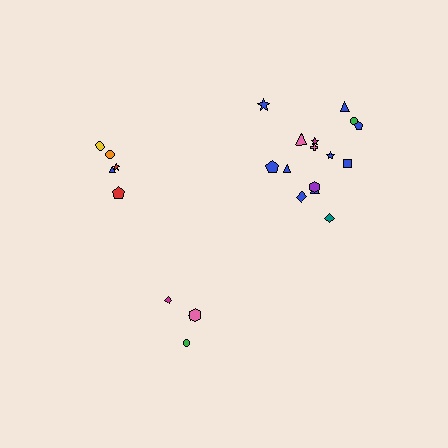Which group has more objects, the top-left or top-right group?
The top-right group.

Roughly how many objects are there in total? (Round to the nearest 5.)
Roughly 25 objects in total.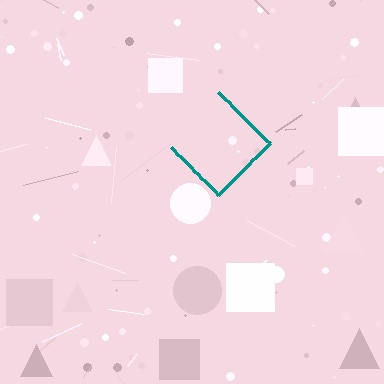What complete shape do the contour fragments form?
The contour fragments form a diamond.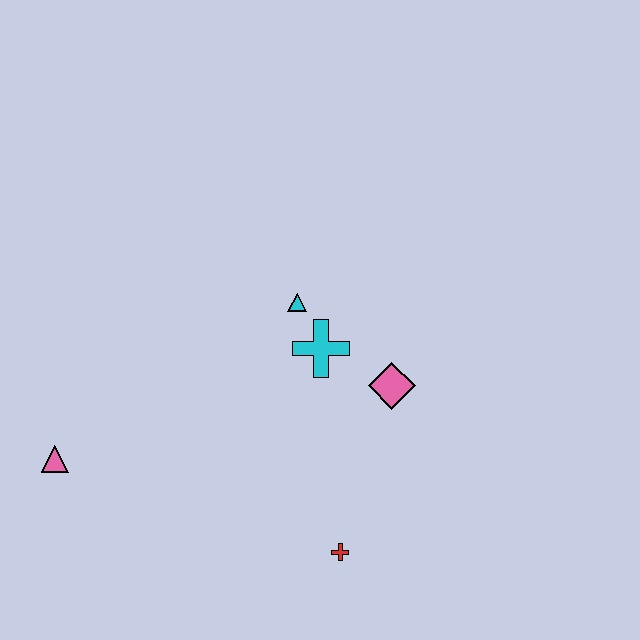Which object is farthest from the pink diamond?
The pink triangle is farthest from the pink diamond.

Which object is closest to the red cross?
The pink diamond is closest to the red cross.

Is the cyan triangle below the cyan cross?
No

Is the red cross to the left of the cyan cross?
No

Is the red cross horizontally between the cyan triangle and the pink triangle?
No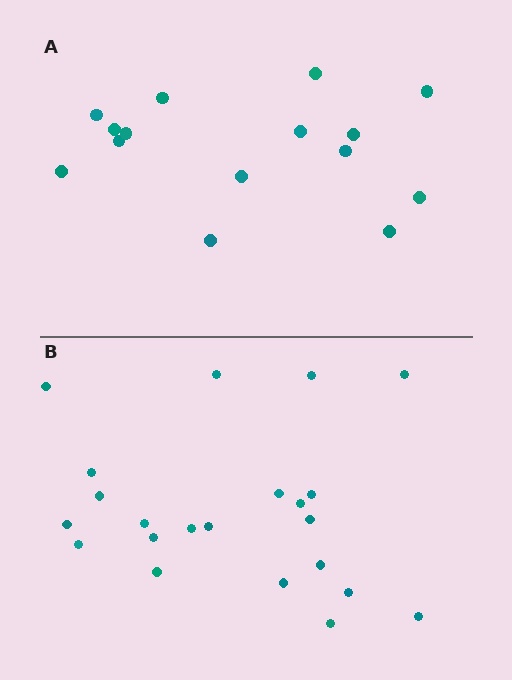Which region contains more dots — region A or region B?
Region B (the bottom region) has more dots.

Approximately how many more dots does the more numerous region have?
Region B has roughly 8 or so more dots than region A.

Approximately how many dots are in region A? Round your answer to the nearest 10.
About 20 dots. (The exact count is 15, which rounds to 20.)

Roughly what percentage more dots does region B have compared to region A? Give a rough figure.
About 45% more.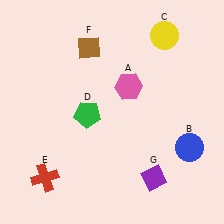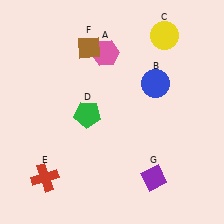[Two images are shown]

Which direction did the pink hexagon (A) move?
The pink hexagon (A) moved up.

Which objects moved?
The objects that moved are: the pink hexagon (A), the blue circle (B).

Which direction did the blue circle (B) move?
The blue circle (B) moved up.